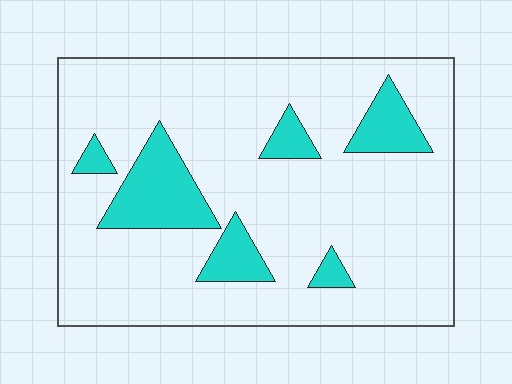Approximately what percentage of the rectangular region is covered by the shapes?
Approximately 15%.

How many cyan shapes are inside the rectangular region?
6.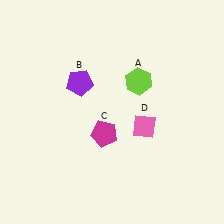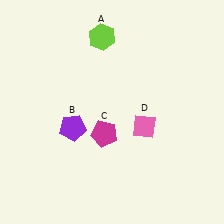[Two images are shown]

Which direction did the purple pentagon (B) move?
The purple pentagon (B) moved down.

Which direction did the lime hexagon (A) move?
The lime hexagon (A) moved up.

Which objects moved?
The objects that moved are: the lime hexagon (A), the purple pentagon (B).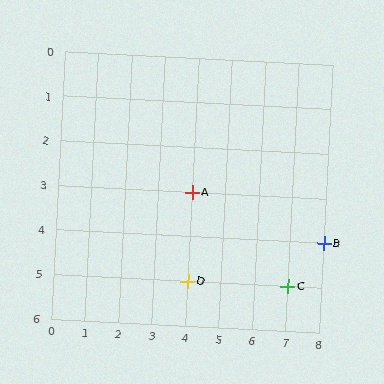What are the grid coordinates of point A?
Point A is at grid coordinates (4, 3).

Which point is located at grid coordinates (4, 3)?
Point A is at (4, 3).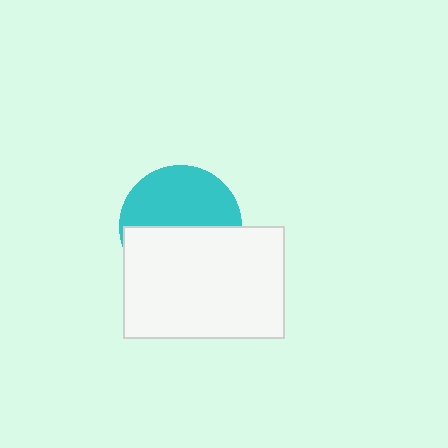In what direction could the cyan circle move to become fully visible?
The cyan circle could move up. That would shift it out from behind the white rectangle entirely.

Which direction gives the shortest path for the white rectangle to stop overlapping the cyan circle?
Moving down gives the shortest separation.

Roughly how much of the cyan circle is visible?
About half of it is visible (roughly 50%).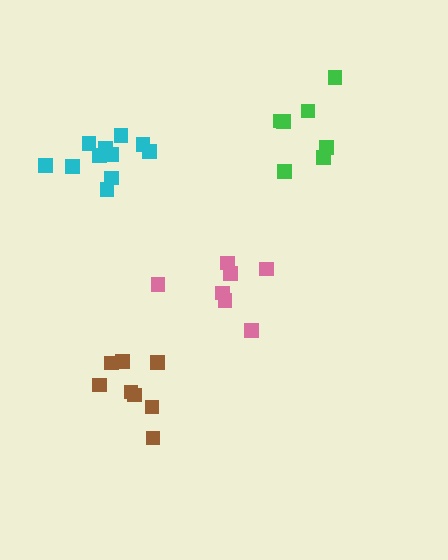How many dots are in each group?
Group 1: 7 dots, Group 2: 8 dots, Group 3: 11 dots, Group 4: 7 dots (33 total).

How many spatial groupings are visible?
There are 4 spatial groupings.